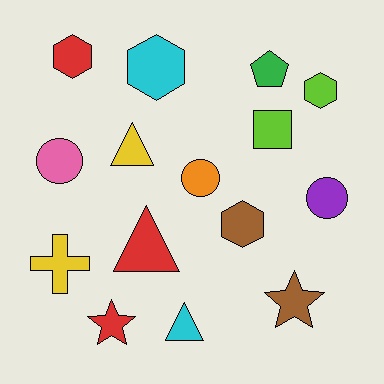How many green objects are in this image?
There is 1 green object.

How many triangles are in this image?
There are 3 triangles.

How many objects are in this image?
There are 15 objects.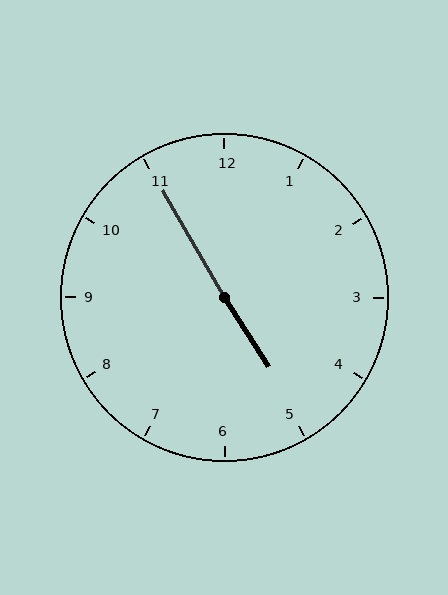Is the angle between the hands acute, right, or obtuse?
It is obtuse.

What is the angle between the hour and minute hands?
Approximately 178 degrees.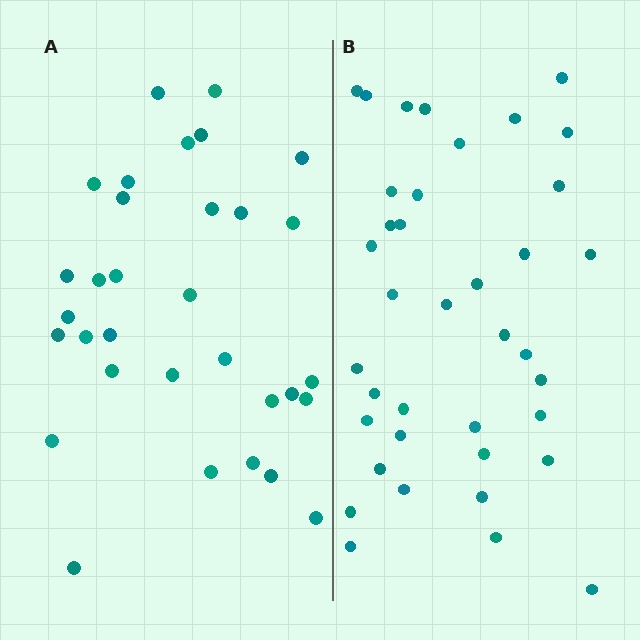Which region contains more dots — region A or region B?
Region B (the right region) has more dots.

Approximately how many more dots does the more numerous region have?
Region B has about 6 more dots than region A.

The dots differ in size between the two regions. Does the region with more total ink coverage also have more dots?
No. Region A has more total ink coverage because its dots are larger, but region B actually contains more individual dots. Total area can be misleading — the number of items is what matters here.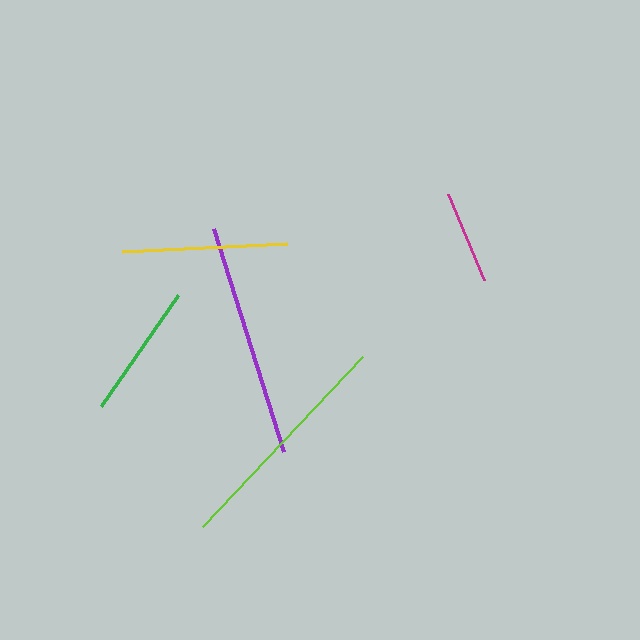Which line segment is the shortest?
The magenta line is the shortest at approximately 94 pixels.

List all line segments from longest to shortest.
From longest to shortest: purple, lime, yellow, green, magenta.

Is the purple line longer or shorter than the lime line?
The purple line is longer than the lime line.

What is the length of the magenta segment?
The magenta segment is approximately 94 pixels long.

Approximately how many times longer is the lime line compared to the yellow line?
The lime line is approximately 1.4 times the length of the yellow line.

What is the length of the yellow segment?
The yellow segment is approximately 165 pixels long.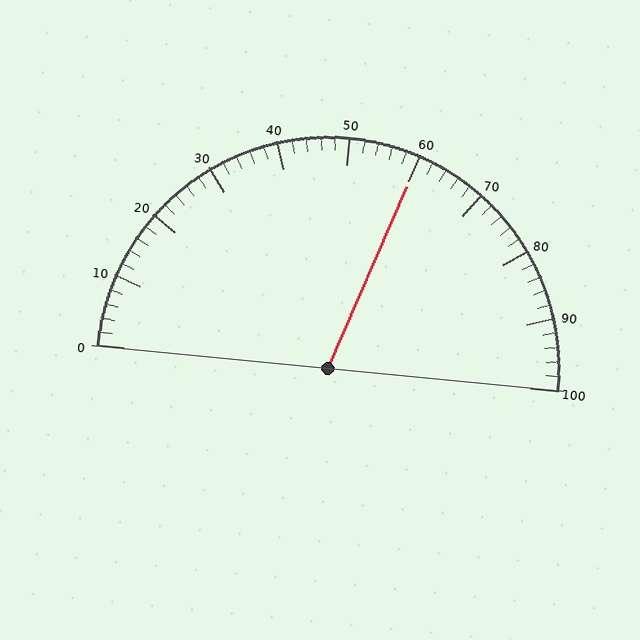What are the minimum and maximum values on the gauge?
The gauge ranges from 0 to 100.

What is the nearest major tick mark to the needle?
The nearest major tick mark is 60.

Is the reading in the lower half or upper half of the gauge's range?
The reading is in the upper half of the range (0 to 100).